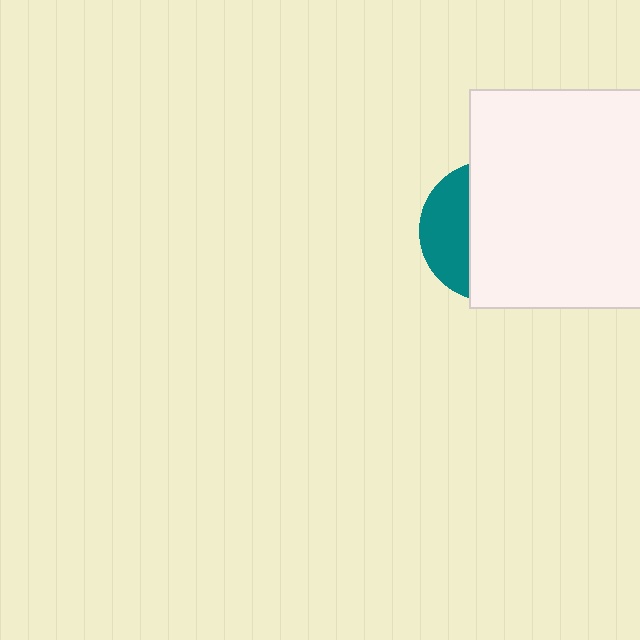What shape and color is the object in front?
The object in front is a white square.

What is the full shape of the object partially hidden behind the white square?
The partially hidden object is a teal circle.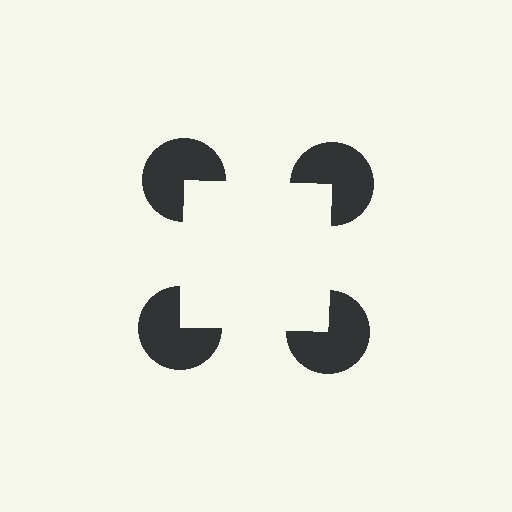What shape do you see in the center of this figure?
An illusory square — its edges are inferred from the aligned wedge cuts in the pac-man discs, not physically drawn.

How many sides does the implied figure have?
4 sides.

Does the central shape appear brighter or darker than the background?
It typically appears slightly brighter than the background, even though no actual brightness change is drawn.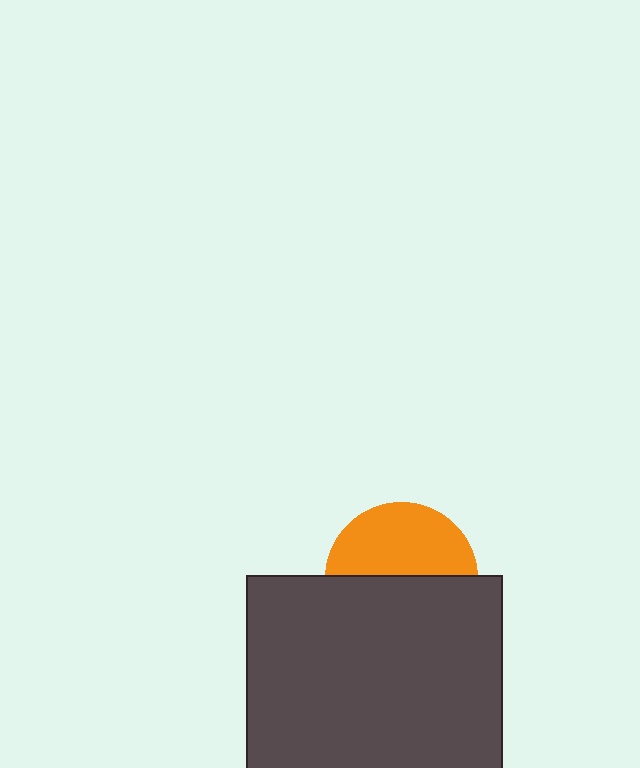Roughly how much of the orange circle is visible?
About half of it is visible (roughly 48%).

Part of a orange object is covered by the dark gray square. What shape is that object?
It is a circle.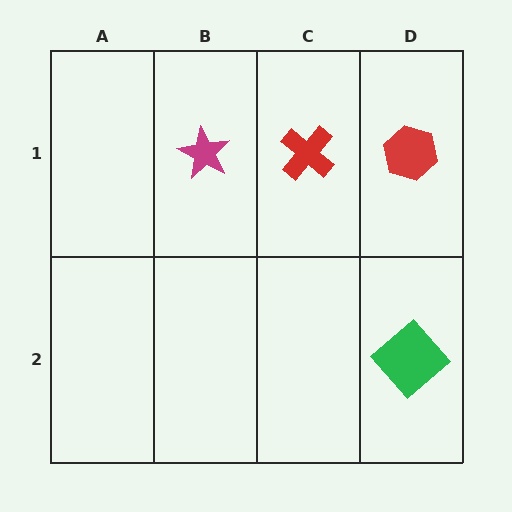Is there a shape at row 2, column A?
No, that cell is empty.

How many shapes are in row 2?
1 shape.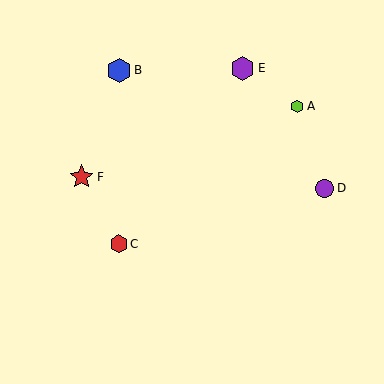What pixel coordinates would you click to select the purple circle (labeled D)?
Click at (324, 188) to select the purple circle D.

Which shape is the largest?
The blue hexagon (labeled B) is the largest.